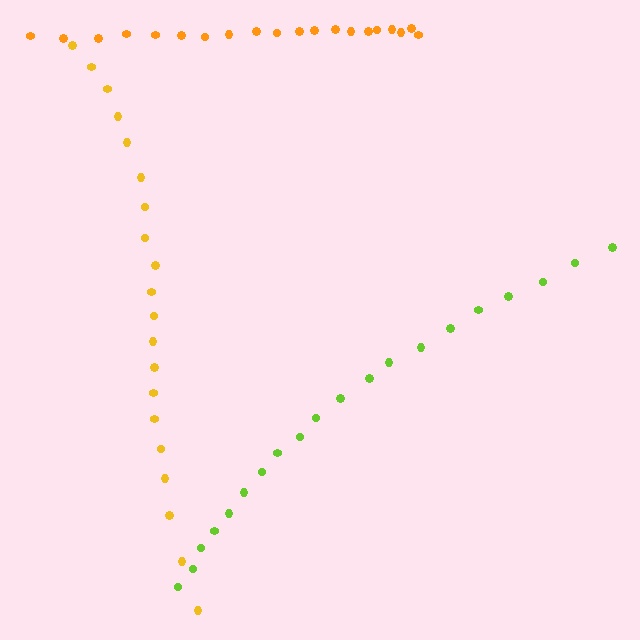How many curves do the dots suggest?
There are 3 distinct paths.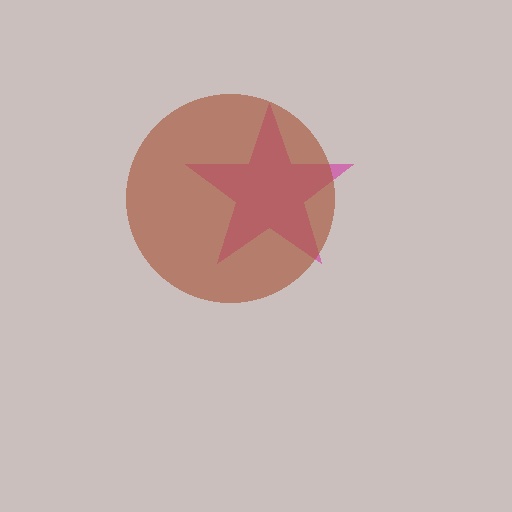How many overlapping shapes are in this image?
There are 2 overlapping shapes in the image.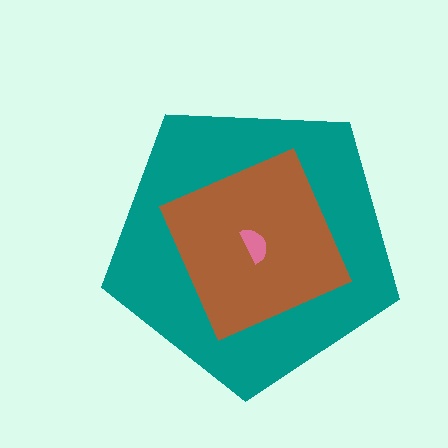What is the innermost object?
The pink semicircle.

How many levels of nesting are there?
3.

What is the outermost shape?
The teal pentagon.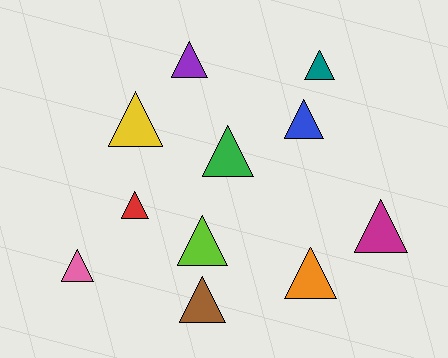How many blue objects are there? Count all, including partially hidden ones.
There is 1 blue object.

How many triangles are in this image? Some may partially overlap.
There are 11 triangles.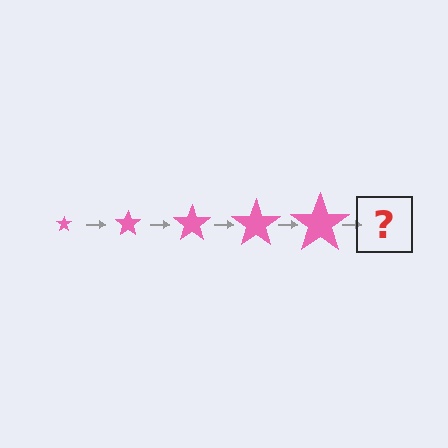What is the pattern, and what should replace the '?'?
The pattern is that the star gets progressively larger each step. The '?' should be a pink star, larger than the previous one.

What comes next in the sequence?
The next element should be a pink star, larger than the previous one.